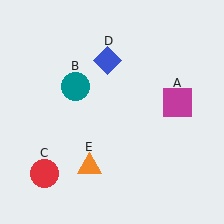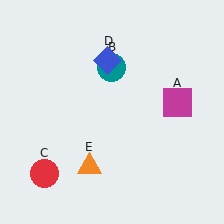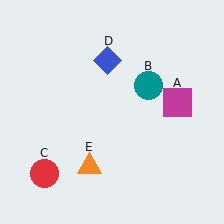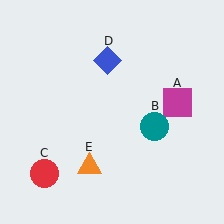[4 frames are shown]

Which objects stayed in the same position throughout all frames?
Magenta square (object A) and red circle (object C) and blue diamond (object D) and orange triangle (object E) remained stationary.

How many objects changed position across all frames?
1 object changed position: teal circle (object B).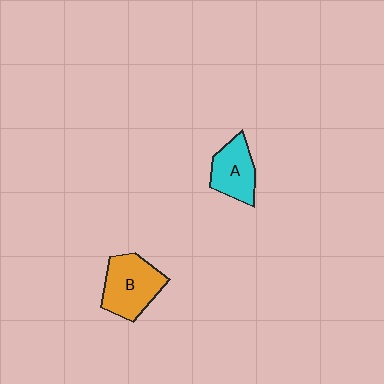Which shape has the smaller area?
Shape A (cyan).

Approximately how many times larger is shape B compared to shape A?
Approximately 1.3 times.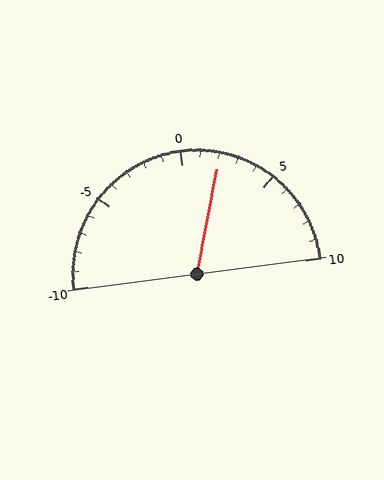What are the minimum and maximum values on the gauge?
The gauge ranges from -10 to 10.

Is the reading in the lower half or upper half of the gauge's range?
The reading is in the upper half of the range (-10 to 10).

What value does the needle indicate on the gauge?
The needle indicates approximately 2.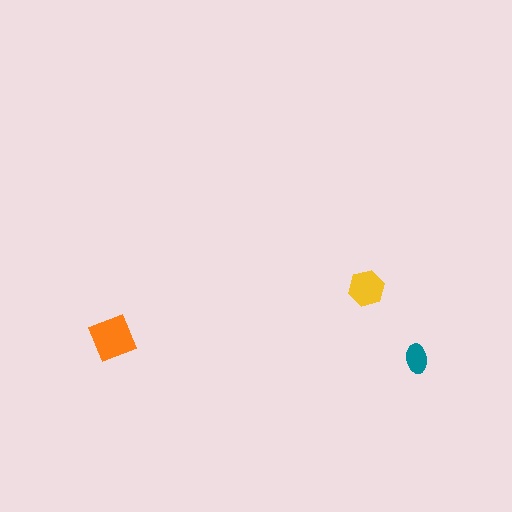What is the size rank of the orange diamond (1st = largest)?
1st.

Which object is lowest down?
The teal ellipse is bottommost.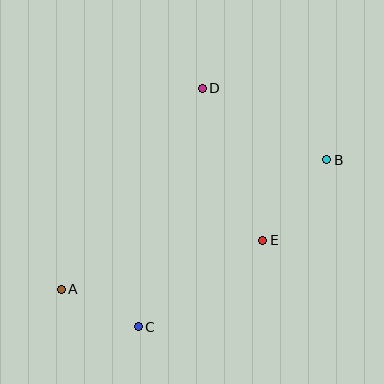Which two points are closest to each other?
Points A and C are closest to each other.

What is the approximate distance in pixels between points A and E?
The distance between A and E is approximately 207 pixels.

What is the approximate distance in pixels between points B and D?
The distance between B and D is approximately 144 pixels.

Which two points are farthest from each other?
Points A and B are farthest from each other.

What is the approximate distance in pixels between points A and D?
The distance between A and D is approximately 246 pixels.